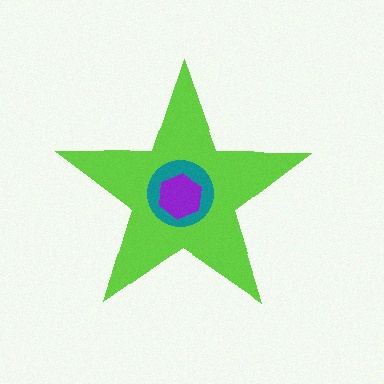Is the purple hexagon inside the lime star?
Yes.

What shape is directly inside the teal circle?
The purple hexagon.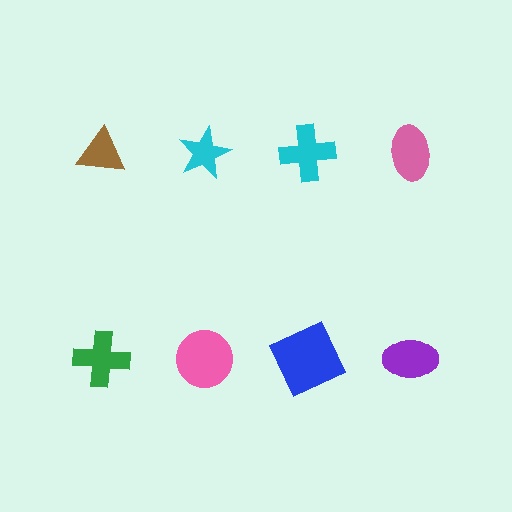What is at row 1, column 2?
A cyan star.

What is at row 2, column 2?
A pink circle.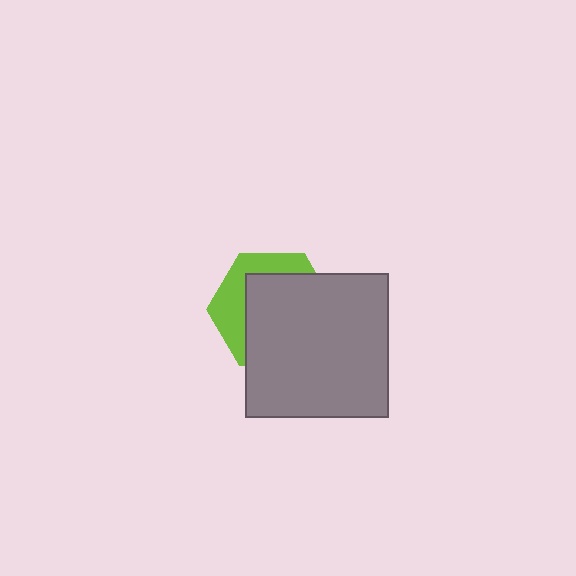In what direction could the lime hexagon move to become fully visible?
The lime hexagon could move toward the upper-left. That would shift it out from behind the gray square entirely.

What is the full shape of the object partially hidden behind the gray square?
The partially hidden object is a lime hexagon.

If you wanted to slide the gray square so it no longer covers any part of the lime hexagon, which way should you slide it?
Slide it toward the lower-right — that is the most direct way to separate the two shapes.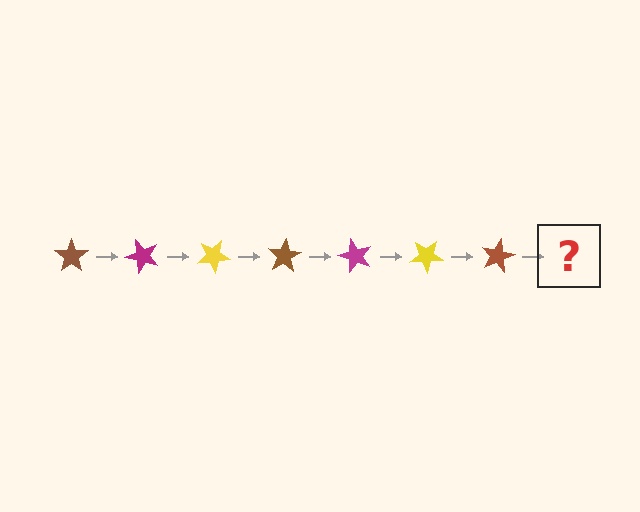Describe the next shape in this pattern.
It should be a magenta star, rotated 350 degrees from the start.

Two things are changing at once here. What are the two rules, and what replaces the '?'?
The two rules are that it rotates 50 degrees each step and the color cycles through brown, magenta, and yellow. The '?' should be a magenta star, rotated 350 degrees from the start.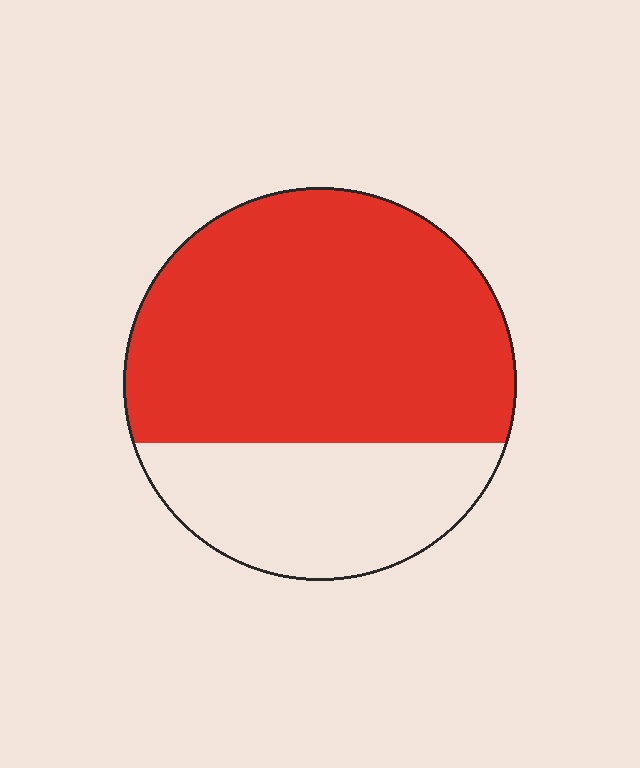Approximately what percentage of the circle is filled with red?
Approximately 70%.